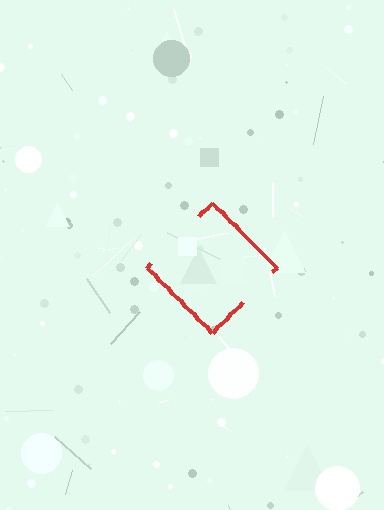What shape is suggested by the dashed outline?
The dashed outline suggests a diamond.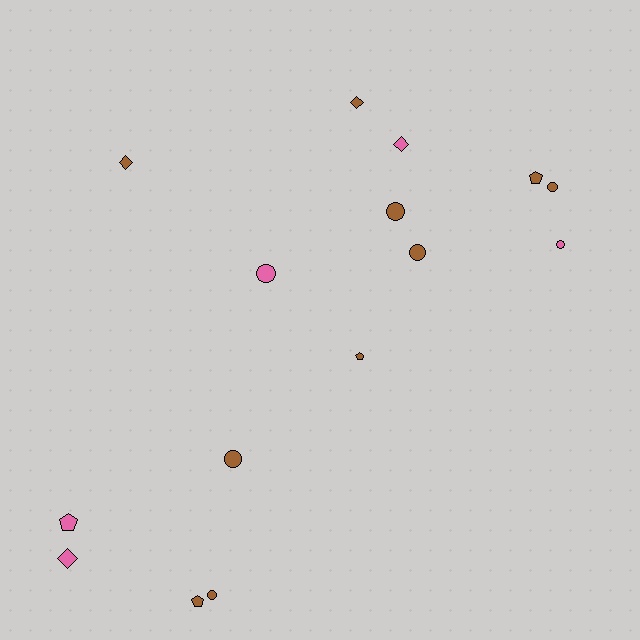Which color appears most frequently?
Brown, with 10 objects.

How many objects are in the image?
There are 15 objects.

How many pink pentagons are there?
There is 1 pink pentagon.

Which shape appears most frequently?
Circle, with 7 objects.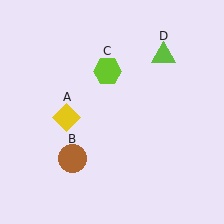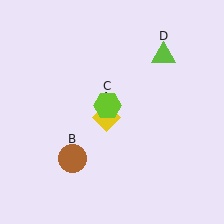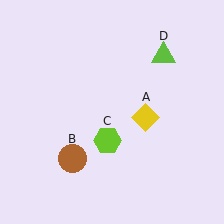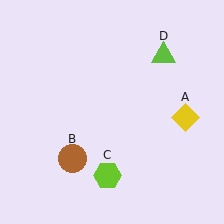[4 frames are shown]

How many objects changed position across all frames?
2 objects changed position: yellow diamond (object A), lime hexagon (object C).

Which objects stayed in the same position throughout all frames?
Brown circle (object B) and lime triangle (object D) remained stationary.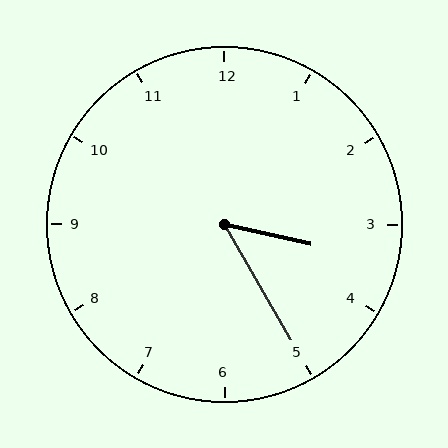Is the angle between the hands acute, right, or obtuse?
It is acute.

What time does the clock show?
3:25.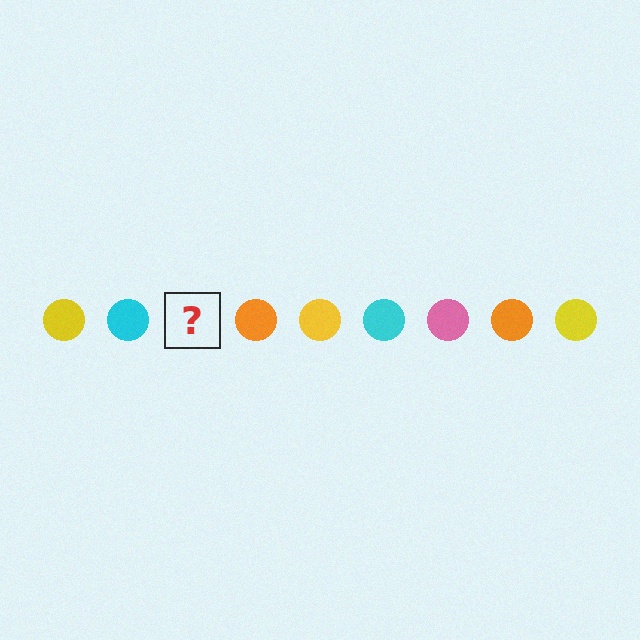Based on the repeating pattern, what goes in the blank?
The blank should be a pink circle.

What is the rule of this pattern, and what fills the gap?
The rule is that the pattern cycles through yellow, cyan, pink, orange circles. The gap should be filled with a pink circle.